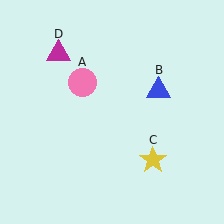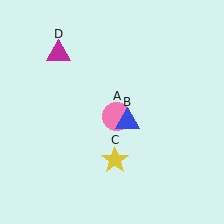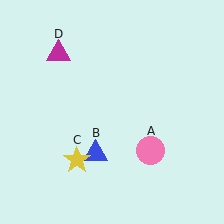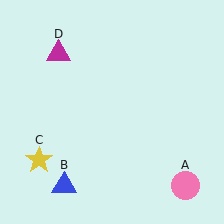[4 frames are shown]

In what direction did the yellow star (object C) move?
The yellow star (object C) moved left.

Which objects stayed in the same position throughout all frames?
Magenta triangle (object D) remained stationary.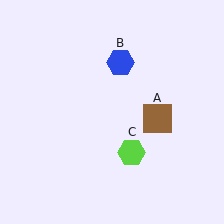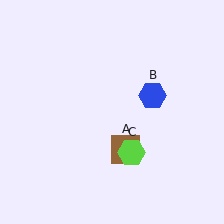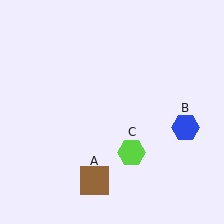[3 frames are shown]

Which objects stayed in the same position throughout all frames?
Lime hexagon (object C) remained stationary.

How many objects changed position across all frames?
2 objects changed position: brown square (object A), blue hexagon (object B).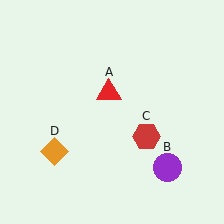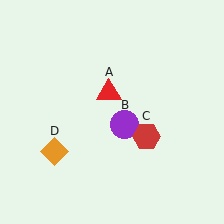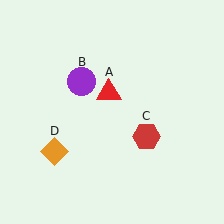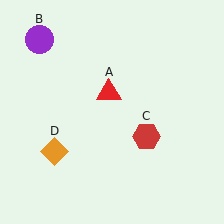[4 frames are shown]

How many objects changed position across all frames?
1 object changed position: purple circle (object B).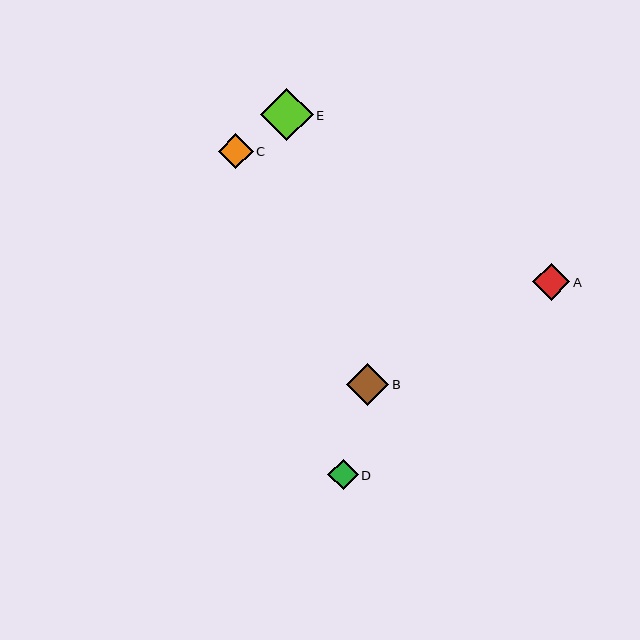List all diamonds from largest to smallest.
From largest to smallest: E, B, A, C, D.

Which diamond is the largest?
Diamond E is the largest with a size of approximately 52 pixels.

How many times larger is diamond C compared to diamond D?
Diamond C is approximately 1.1 times the size of diamond D.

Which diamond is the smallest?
Diamond D is the smallest with a size of approximately 31 pixels.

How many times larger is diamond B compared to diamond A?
Diamond B is approximately 1.1 times the size of diamond A.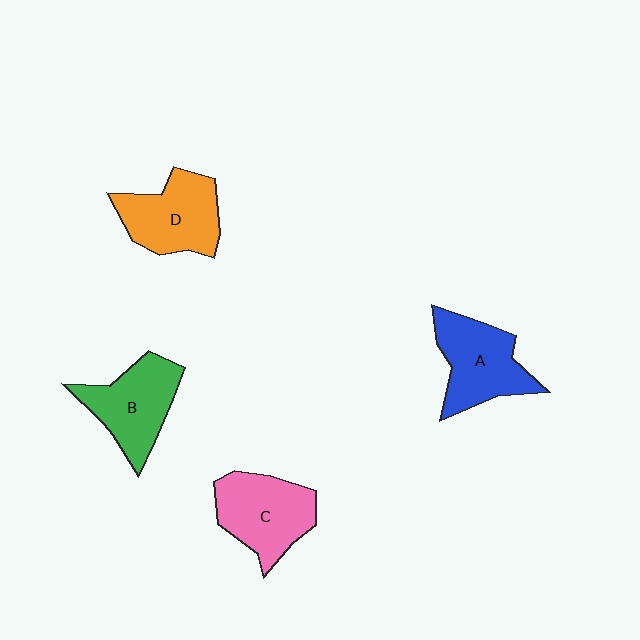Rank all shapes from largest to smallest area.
From largest to smallest: C (pink), A (blue), D (orange), B (green).